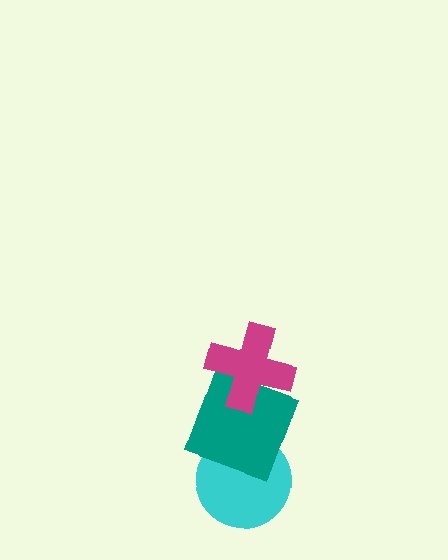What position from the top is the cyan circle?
The cyan circle is 3rd from the top.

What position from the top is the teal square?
The teal square is 2nd from the top.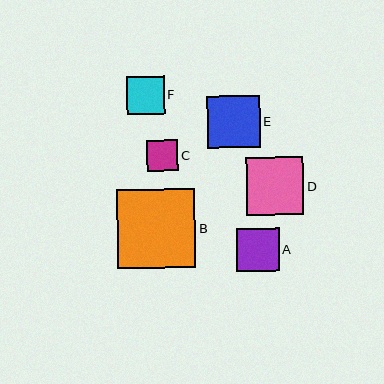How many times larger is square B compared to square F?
Square B is approximately 2.1 times the size of square F.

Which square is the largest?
Square B is the largest with a size of approximately 78 pixels.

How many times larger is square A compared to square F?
Square A is approximately 1.1 times the size of square F.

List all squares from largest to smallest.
From largest to smallest: B, D, E, A, F, C.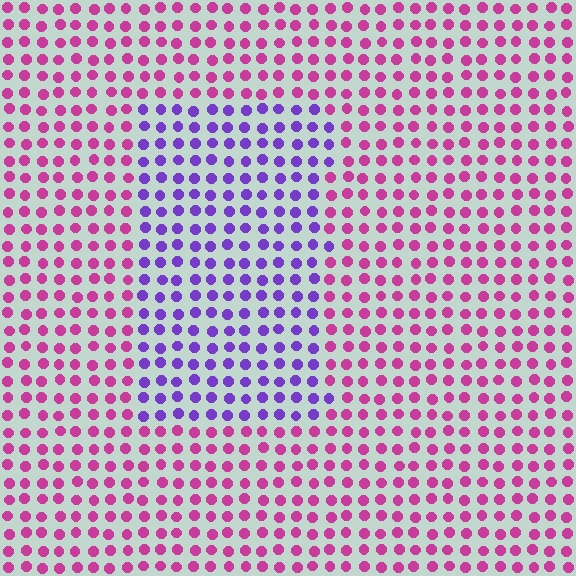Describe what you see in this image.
The image is filled with small magenta elements in a uniform arrangement. A rectangle-shaped region is visible where the elements are tinted to a slightly different hue, forming a subtle color boundary.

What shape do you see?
I see a rectangle.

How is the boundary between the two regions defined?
The boundary is defined purely by a slight shift in hue (about 54 degrees). Spacing, size, and orientation are identical on both sides.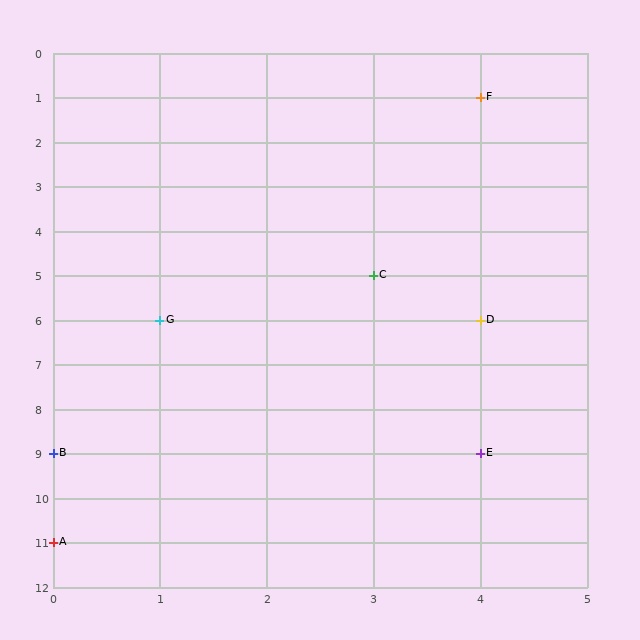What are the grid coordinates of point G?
Point G is at grid coordinates (1, 6).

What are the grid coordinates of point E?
Point E is at grid coordinates (4, 9).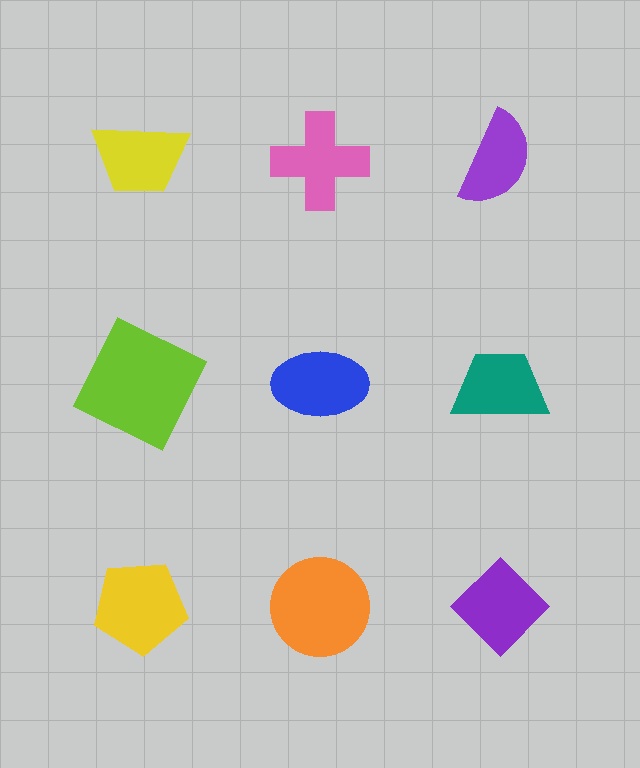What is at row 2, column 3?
A teal trapezoid.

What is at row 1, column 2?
A pink cross.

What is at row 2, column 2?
A blue ellipse.